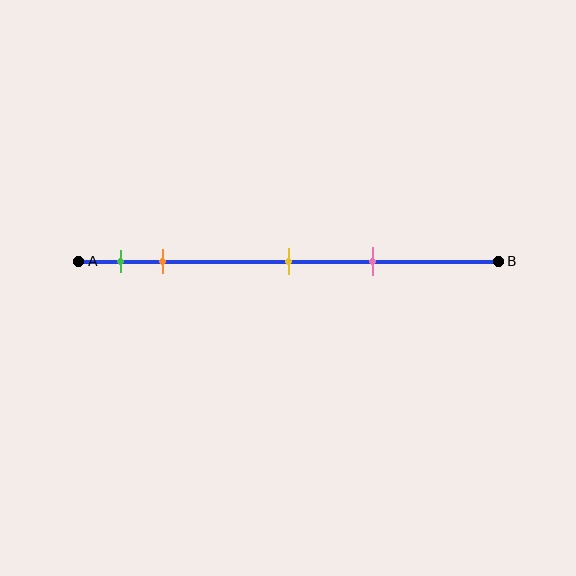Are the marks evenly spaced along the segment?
No, the marks are not evenly spaced.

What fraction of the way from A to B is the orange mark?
The orange mark is approximately 20% (0.2) of the way from A to B.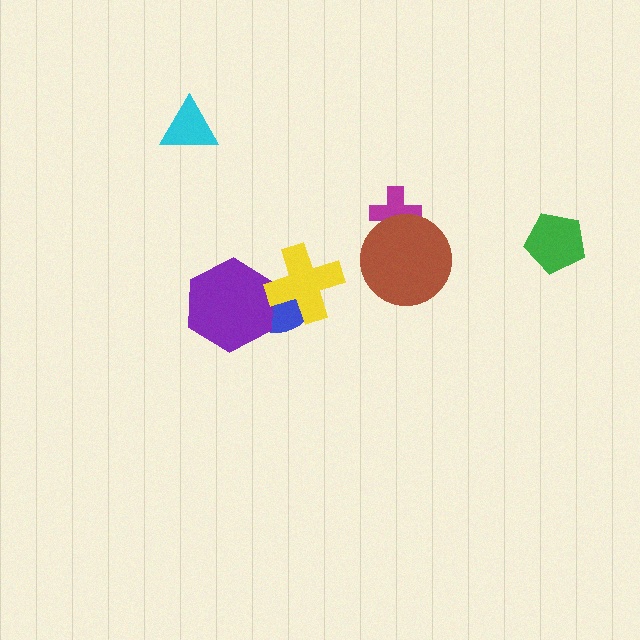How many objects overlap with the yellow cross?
2 objects overlap with the yellow cross.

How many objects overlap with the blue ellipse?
2 objects overlap with the blue ellipse.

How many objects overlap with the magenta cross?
1 object overlaps with the magenta cross.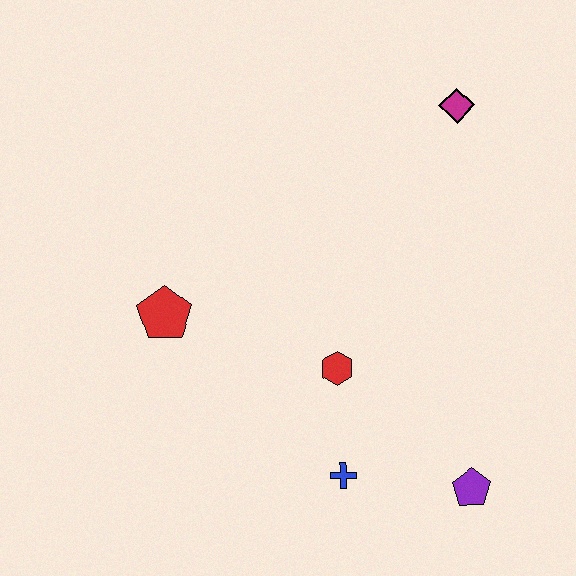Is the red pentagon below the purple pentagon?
No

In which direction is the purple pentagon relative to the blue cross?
The purple pentagon is to the right of the blue cross.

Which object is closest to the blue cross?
The red hexagon is closest to the blue cross.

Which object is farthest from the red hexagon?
The magenta diamond is farthest from the red hexagon.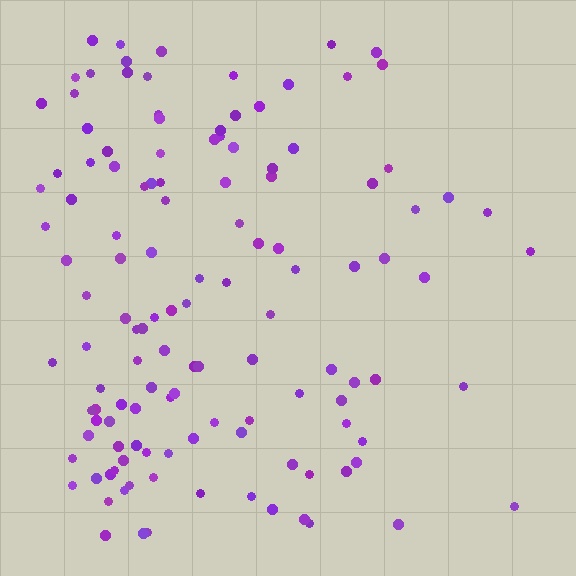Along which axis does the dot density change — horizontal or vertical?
Horizontal.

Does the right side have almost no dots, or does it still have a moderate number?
Still a moderate number, just noticeably fewer than the left.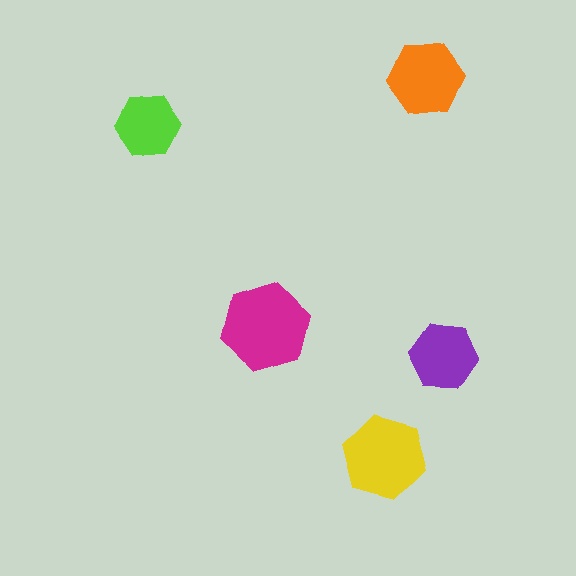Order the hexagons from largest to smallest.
the magenta one, the yellow one, the orange one, the purple one, the lime one.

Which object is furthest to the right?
The purple hexagon is rightmost.